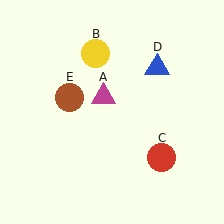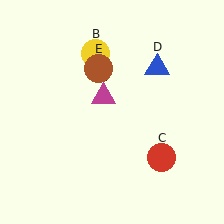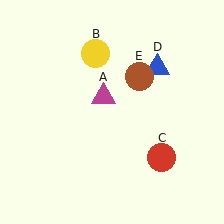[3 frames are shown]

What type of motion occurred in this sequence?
The brown circle (object E) rotated clockwise around the center of the scene.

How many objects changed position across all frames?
1 object changed position: brown circle (object E).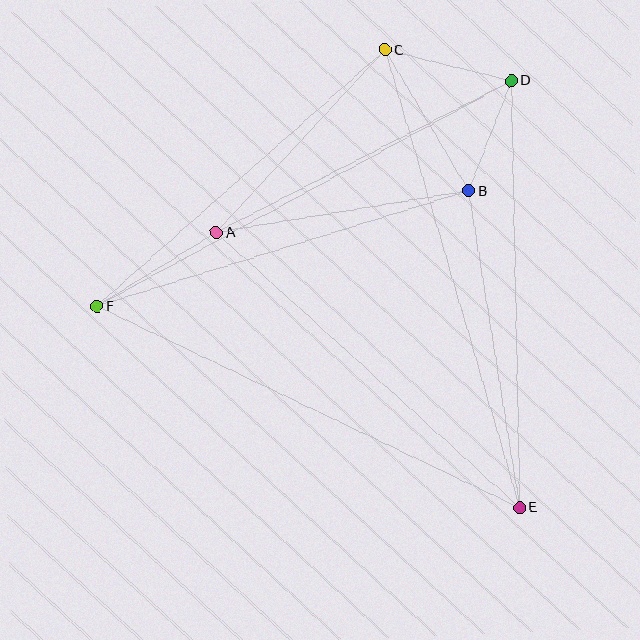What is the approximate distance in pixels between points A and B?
The distance between A and B is approximately 256 pixels.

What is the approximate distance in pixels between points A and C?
The distance between A and C is approximately 248 pixels.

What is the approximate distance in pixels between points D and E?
The distance between D and E is approximately 427 pixels.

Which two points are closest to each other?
Points B and D are closest to each other.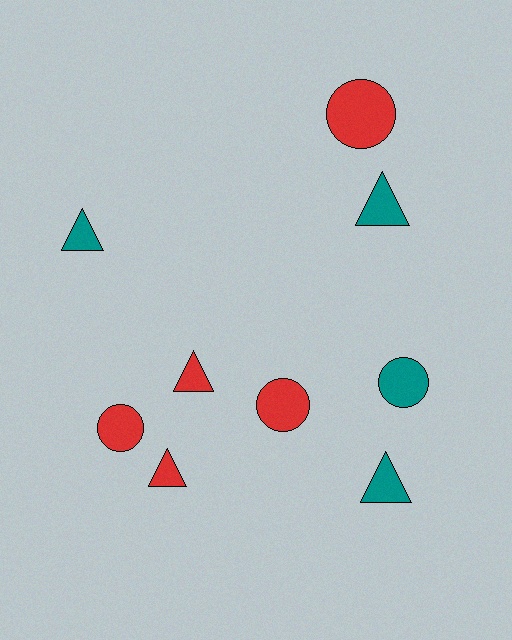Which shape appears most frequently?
Triangle, with 5 objects.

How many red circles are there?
There are 3 red circles.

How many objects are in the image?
There are 9 objects.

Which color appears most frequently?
Red, with 5 objects.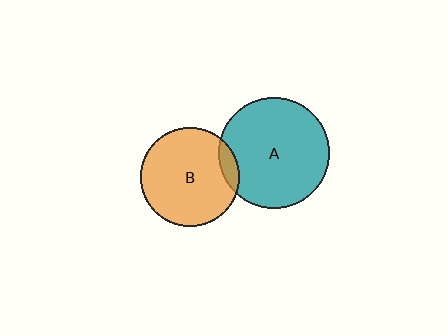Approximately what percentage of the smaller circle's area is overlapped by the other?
Approximately 10%.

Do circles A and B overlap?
Yes.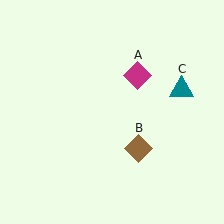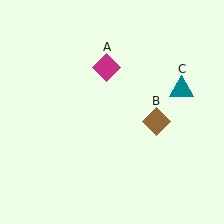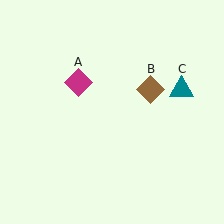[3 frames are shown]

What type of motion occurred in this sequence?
The magenta diamond (object A), brown diamond (object B) rotated counterclockwise around the center of the scene.